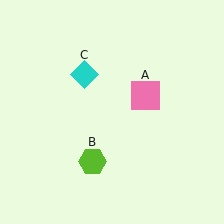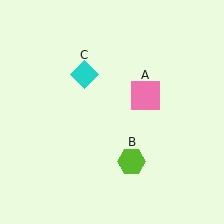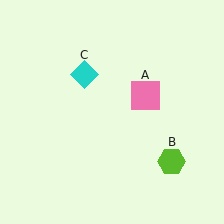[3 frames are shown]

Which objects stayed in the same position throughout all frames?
Pink square (object A) and cyan diamond (object C) remained stationary.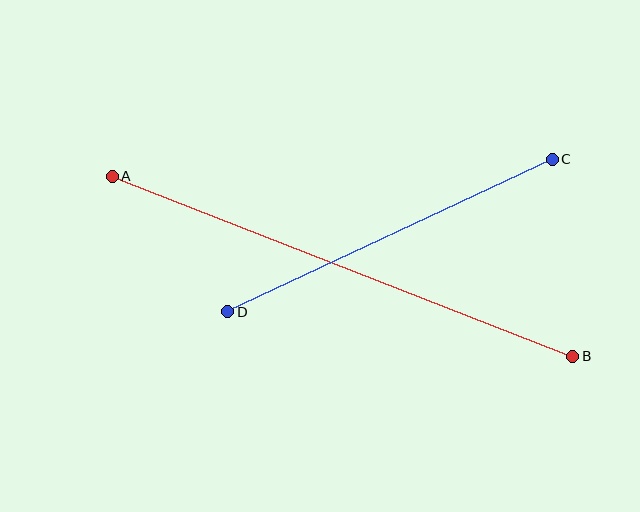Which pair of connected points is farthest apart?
Points A and B are farthest apart.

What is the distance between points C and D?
The distance is approximately 359 pixels.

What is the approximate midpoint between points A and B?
The midpoint is at approximately (342, 266) pixels.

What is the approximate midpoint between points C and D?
The midpoint is at approximately (390, 236) pixels.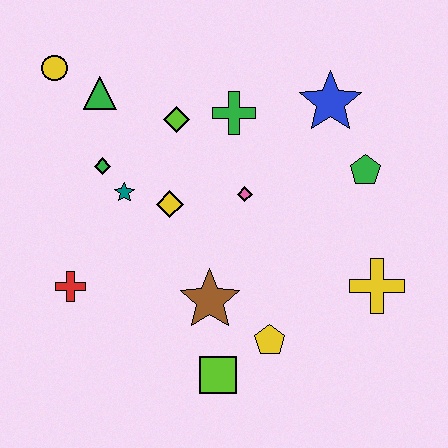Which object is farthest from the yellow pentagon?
The yellow circle is farthest from the yellow pentagon.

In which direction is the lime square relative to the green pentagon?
The lime square is below the green pentagon.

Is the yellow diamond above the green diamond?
No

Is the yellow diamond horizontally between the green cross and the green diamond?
Yes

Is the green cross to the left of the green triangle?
No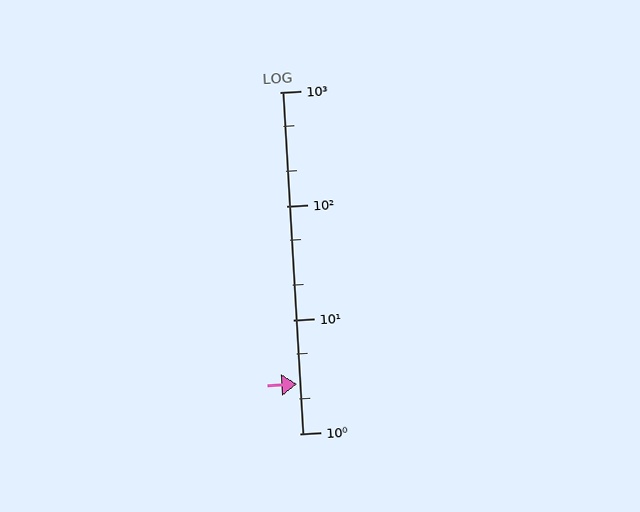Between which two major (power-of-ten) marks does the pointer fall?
The pointer is between 1 and 10.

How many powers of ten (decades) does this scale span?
The scale spans 3 decades, from 1 to 1000.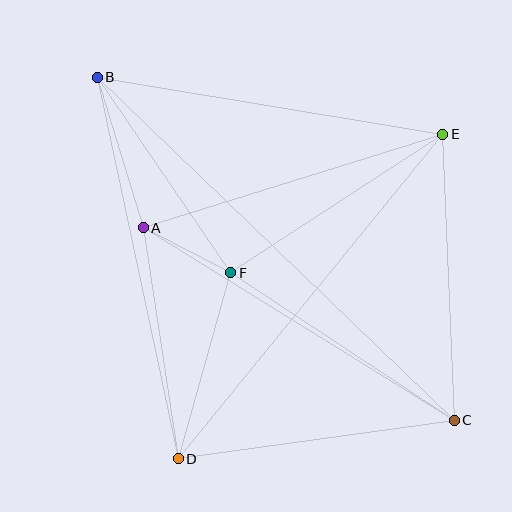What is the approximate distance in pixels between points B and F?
The distance between B and F is approximately 237 pixels.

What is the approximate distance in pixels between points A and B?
The distance between A and B is approximately 158 pixels.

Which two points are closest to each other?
Points A and F are closest to each other.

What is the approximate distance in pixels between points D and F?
The distance between D and F is approximately 193 pixels.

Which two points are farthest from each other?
Points B and C are farthest from each other.